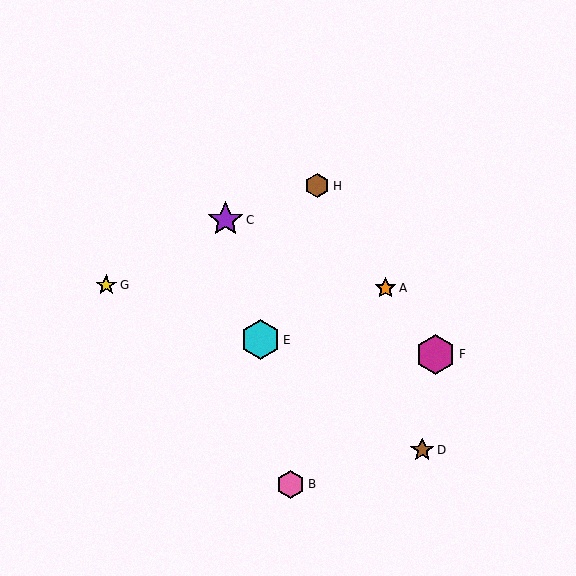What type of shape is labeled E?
Shape E is a cyan hexagon.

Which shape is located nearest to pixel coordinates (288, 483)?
The pink hexagon (labeled B) at (290, 484) is nearest to that location.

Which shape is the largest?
The cyan hexagon (labeled E) is the largest.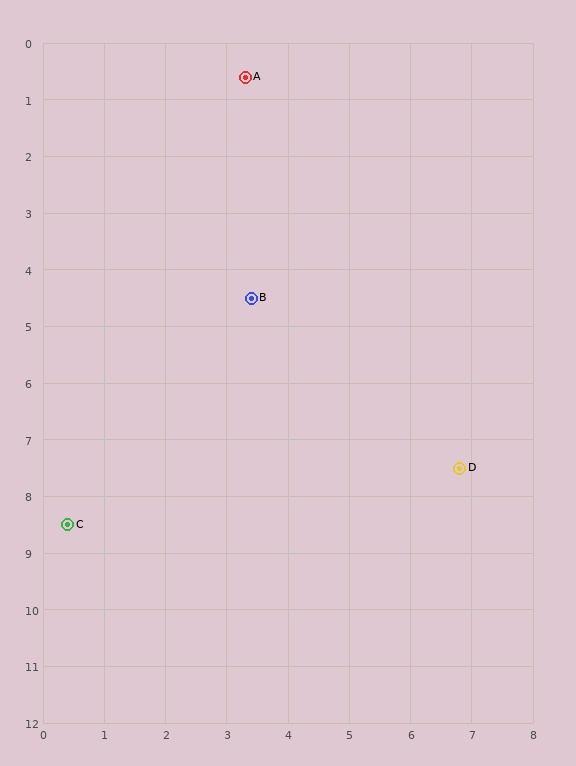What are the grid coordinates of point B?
Point B is at approximately (3.4, 4.5).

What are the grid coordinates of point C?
Point C is at approximately (0.4, 8.5).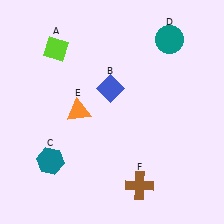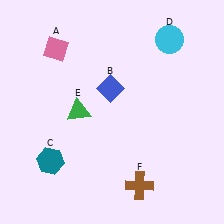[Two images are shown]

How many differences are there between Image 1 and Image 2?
There are 3 differences between the two images.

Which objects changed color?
A changed from lime to pink. D changed from teal to cyan. E changed from orange to green.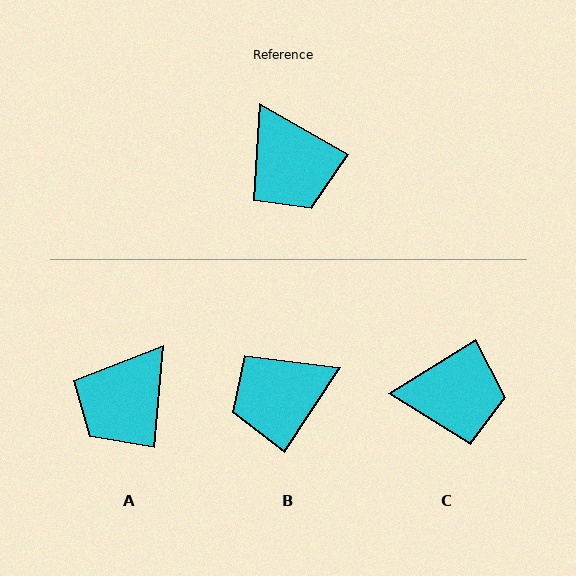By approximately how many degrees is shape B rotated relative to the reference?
Approximately 94 degrees clockwise.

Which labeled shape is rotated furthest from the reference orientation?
B, about 94 degrees away.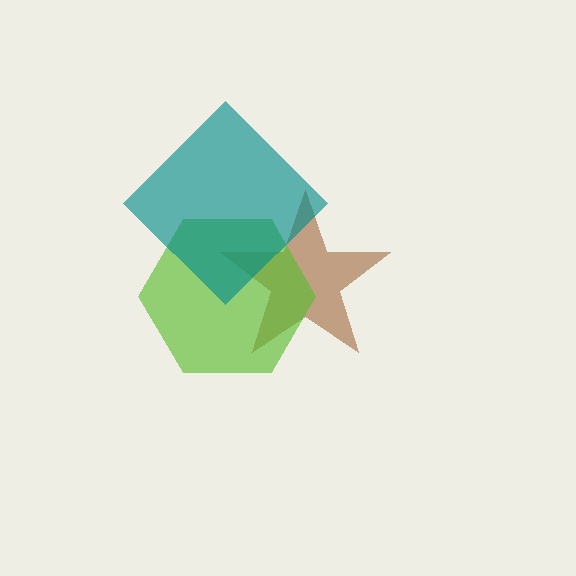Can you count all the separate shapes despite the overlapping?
Yes, there are 3 separate shapes.